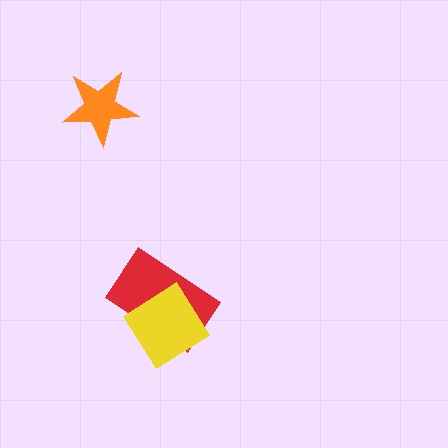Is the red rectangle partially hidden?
Yes, it is partially covered by another shape.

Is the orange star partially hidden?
No, no other shape covers it.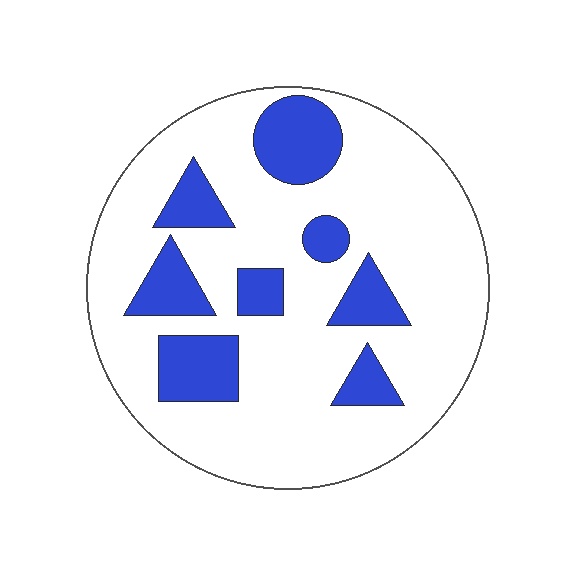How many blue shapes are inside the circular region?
8.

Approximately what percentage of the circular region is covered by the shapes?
Approximately 20%.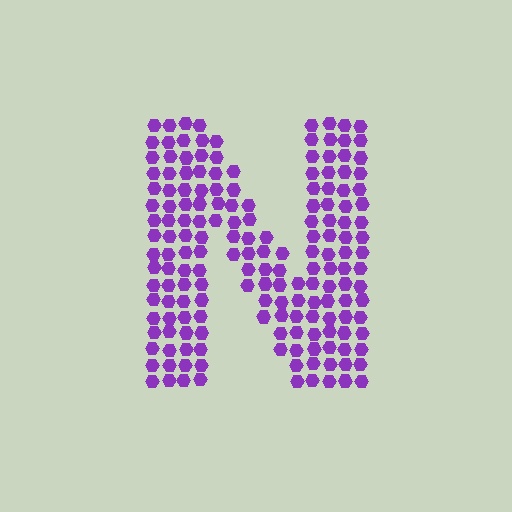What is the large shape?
The large shape is the letter N.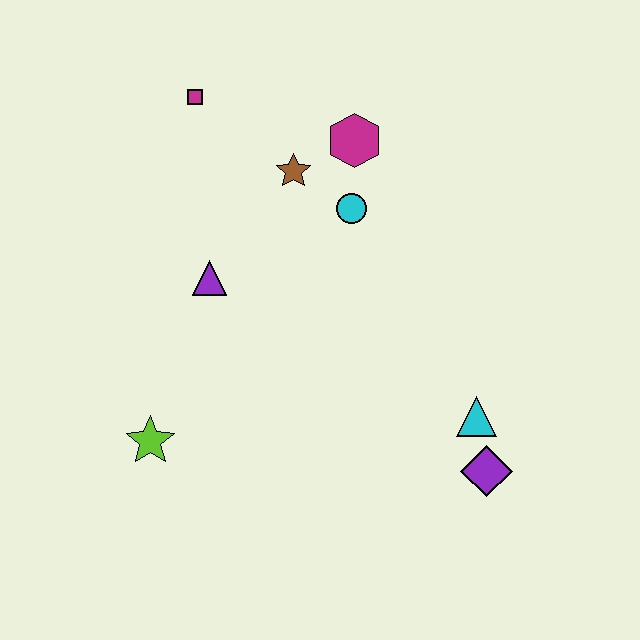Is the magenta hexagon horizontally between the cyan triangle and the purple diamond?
No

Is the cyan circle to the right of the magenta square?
Yes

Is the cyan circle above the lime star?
Yes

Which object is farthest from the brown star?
The purple diamond is farthest from the brown star.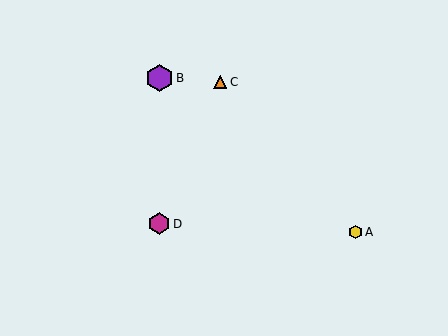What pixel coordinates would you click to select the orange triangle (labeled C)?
Click at (220, 82) to select the orange triangle C.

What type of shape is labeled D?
Shape D is a magenta hexagon.